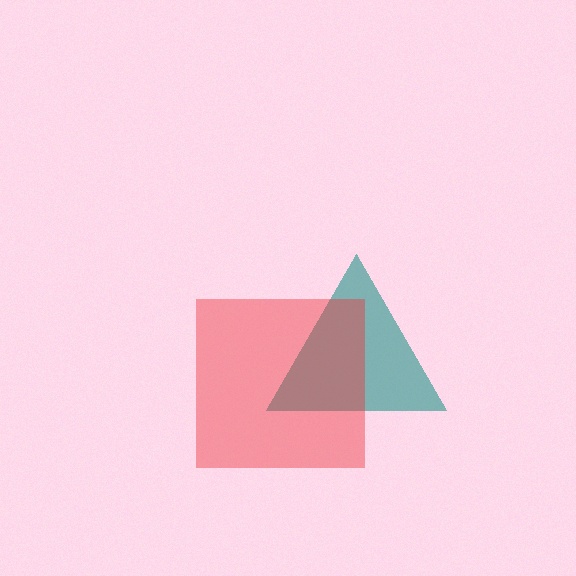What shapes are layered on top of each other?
The layered shapes are: a teal triangle, a red square.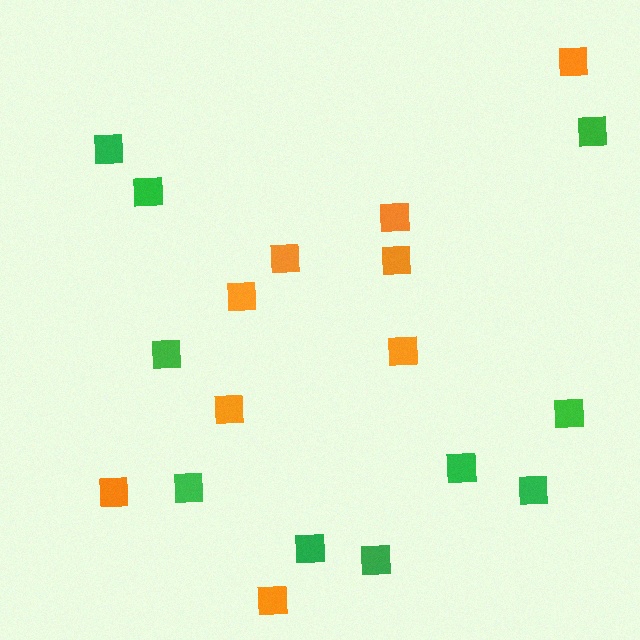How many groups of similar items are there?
There are 2 groups: one group of orange squares (9) and one group of green squares (10).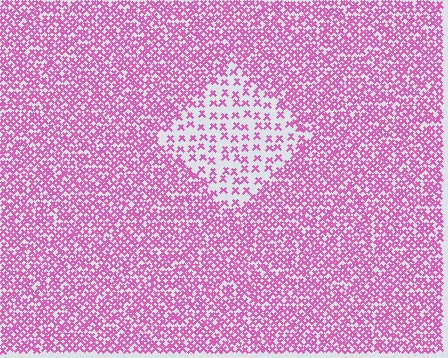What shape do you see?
I see a diamond.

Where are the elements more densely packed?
The elements are more densely packed outside the diamond boundary.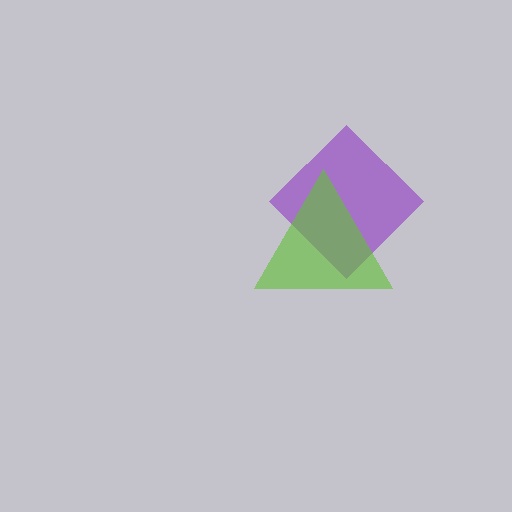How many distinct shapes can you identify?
There are 2 distinct shapes: a purple diamond, a lime triangle.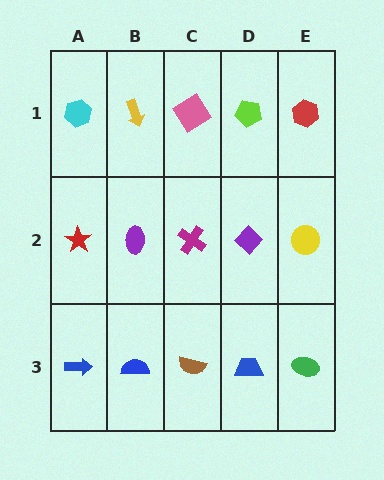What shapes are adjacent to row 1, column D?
A purple diamond (row 2, column D), a pink diamond (row 1, column C), a red hexagon (row 1, column E).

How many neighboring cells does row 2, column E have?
3.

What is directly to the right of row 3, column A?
A blue semicircle.